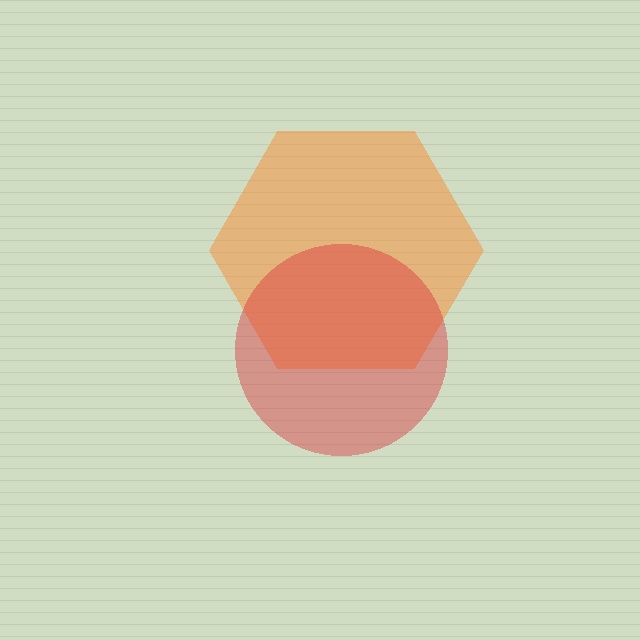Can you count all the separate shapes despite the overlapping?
Yes, there are 2 separate shapes.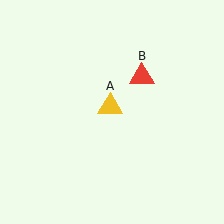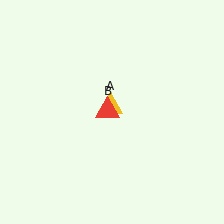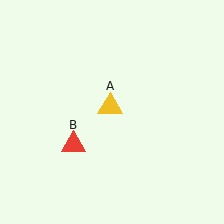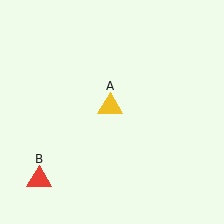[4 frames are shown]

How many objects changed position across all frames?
1 object changed position: red triangle (object B).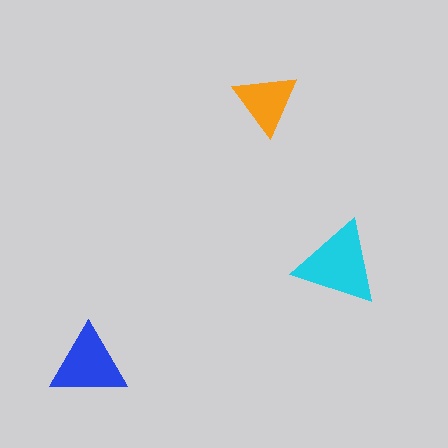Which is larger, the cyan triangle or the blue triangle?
The cyan one.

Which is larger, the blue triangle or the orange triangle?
The blue one.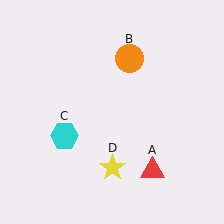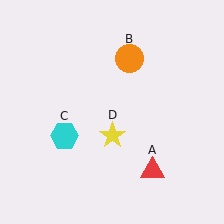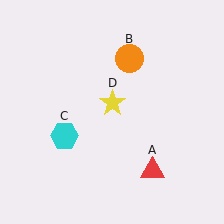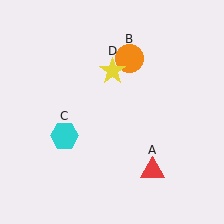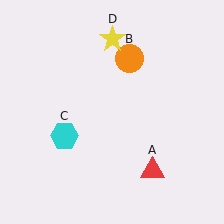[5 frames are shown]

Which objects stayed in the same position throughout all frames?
Red triangle (object A) and orange circle (object B) and cyan hexagon (object C) remained stationary.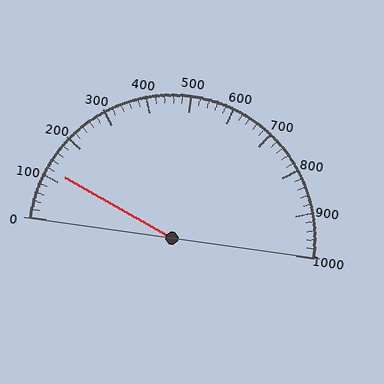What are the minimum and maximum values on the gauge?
The gauge ranges from 0 to 1000.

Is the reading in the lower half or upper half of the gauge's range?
The reading is in the lower half of the range (0 to 1000).